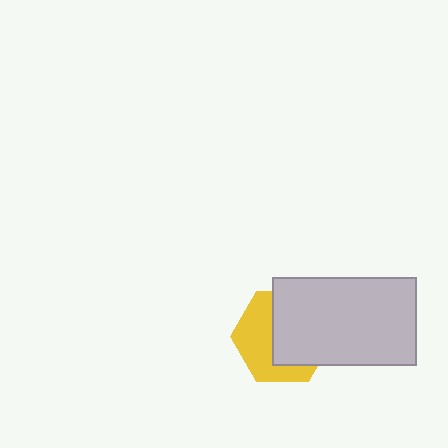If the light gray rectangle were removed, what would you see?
You would see the complete yellow hexagon.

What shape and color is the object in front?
The object in front is a light gray rectangle.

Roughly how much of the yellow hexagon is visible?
About half of it is visible (roughly 46%).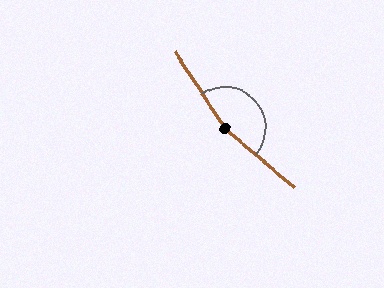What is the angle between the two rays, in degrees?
Approximately 164 degrees.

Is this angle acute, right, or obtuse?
It is obtuse.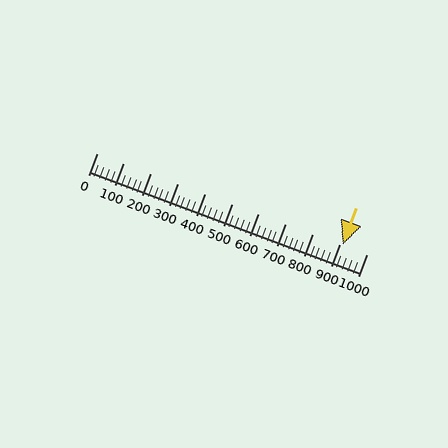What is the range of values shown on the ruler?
The ruler shows values from 0 to 1000.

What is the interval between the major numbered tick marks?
The major tick marks are spaced 100 units apart.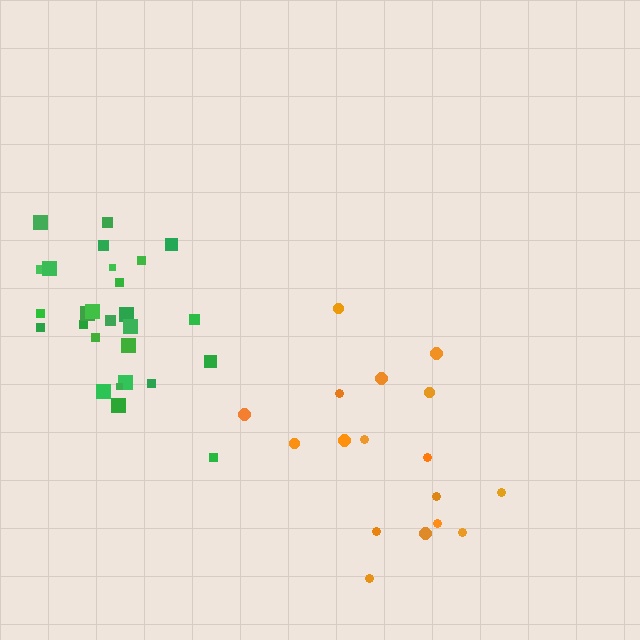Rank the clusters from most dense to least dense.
green, orange.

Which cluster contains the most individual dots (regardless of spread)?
Green (27).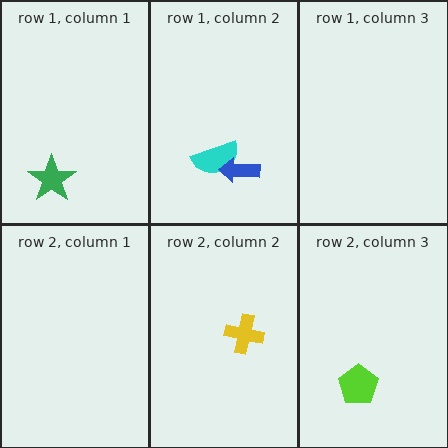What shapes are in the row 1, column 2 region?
The cyan semicircle, the blue arrow.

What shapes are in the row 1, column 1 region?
The green star.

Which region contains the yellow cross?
The row 2, column 2 region.